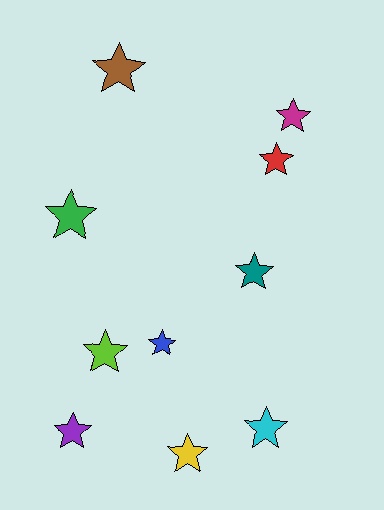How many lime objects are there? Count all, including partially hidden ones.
There is 1 lime object.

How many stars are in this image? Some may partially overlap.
There are 10 stars.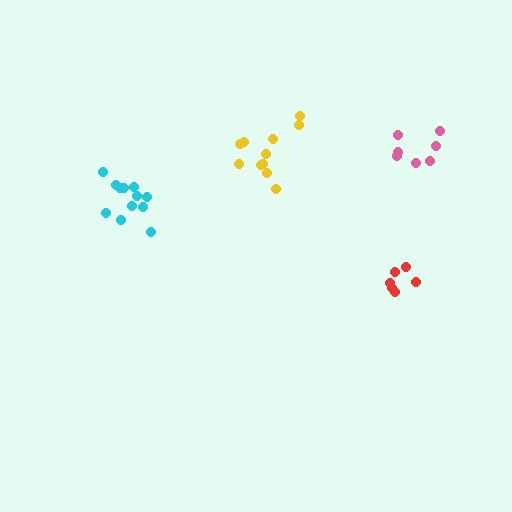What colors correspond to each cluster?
The clusters are colored: yellow, red, pink, cyan.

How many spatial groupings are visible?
There are 4 spatial groupings.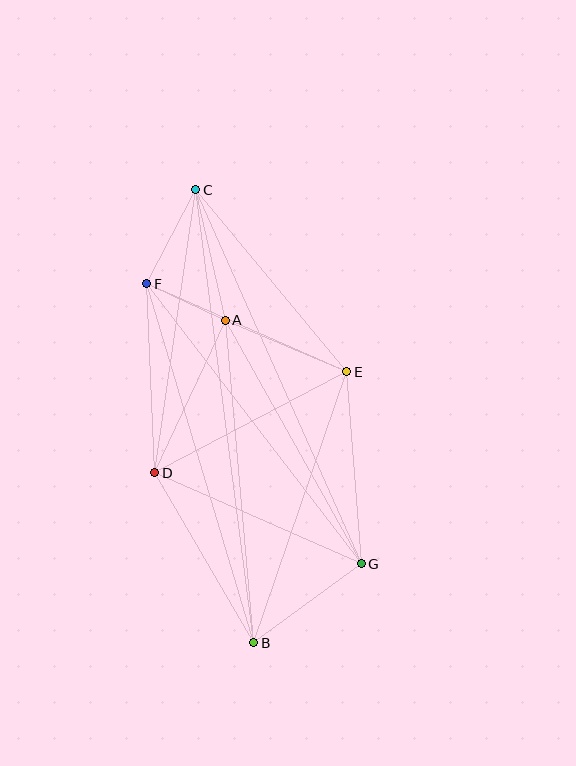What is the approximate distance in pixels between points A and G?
The distance between A and G is approximately 279 pixels.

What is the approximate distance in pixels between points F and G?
The distance between F and G is approximately 353 pixels.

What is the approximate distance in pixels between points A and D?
The distance between A and D is approximately 168 pixels.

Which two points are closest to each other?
Points A and F are closest to each other.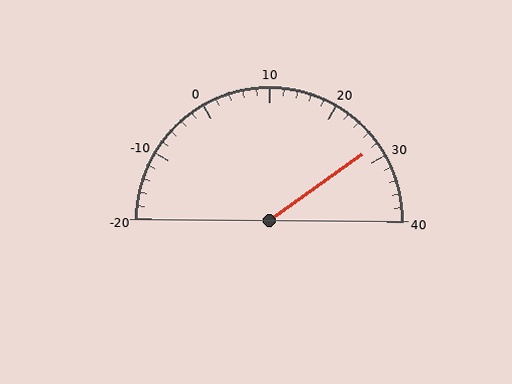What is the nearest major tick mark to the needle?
The nearest major tick mark is 30.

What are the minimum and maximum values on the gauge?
The gauge ranges from -20 to 40.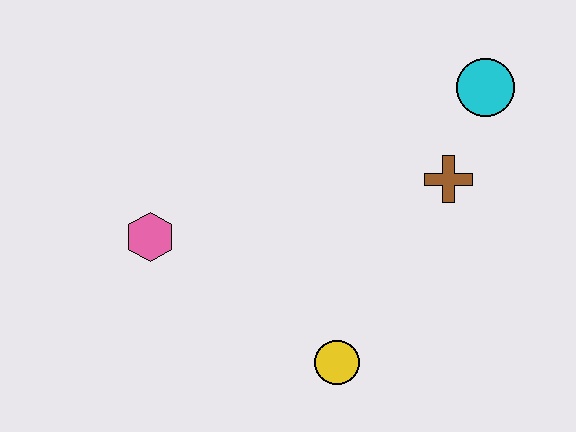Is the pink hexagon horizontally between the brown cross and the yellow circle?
No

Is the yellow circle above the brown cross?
No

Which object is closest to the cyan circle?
The brown cross is closest to the cyan circle.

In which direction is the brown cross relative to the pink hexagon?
The brown cross is to the right of the pink hexagon.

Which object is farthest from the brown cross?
The pink hexagon is farthest from the brown cross.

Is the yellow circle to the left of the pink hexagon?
No